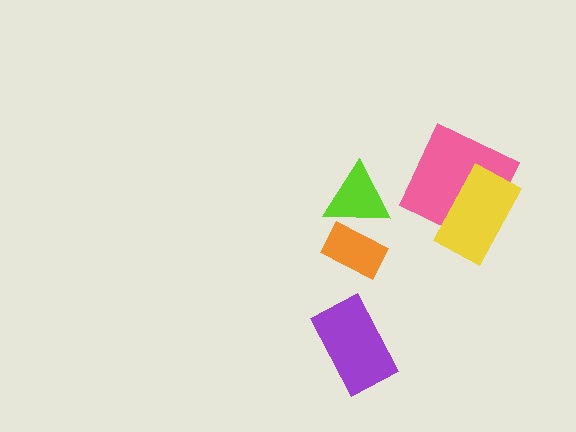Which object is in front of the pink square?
The yellow rectangle is in front of the pink square.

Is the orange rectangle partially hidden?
Yes, it is partially covered by another shape.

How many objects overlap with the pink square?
1 object overlaps with the pink square.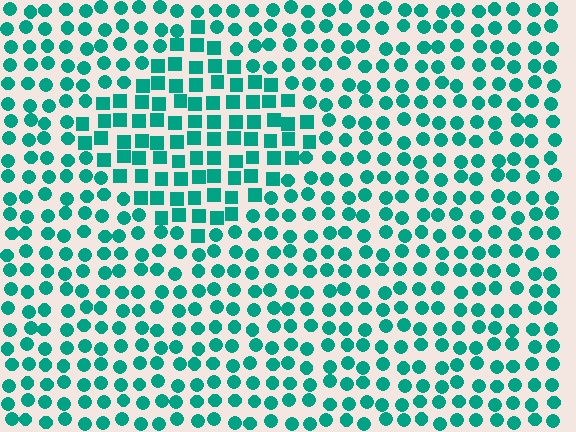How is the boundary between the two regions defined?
The boundary is defined by a change in element shape: squares inside vs. circles outside. All elements share the same color and spacing.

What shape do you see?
I see a diamond.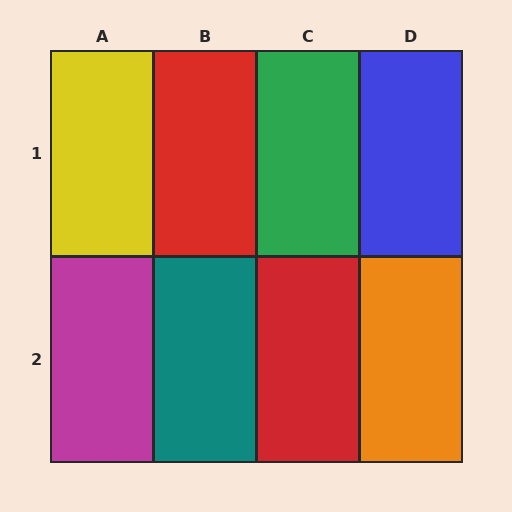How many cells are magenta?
1 cell is magenta.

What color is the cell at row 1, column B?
Red.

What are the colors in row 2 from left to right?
Magenta, teal, red, orange.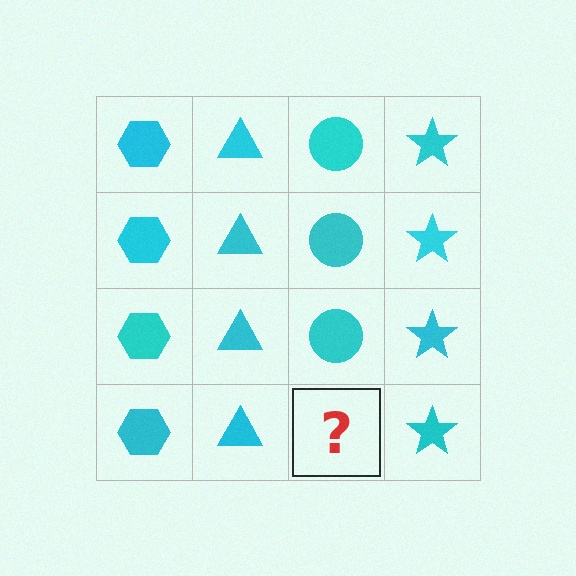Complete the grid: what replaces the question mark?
The question mark should be replaced with a cyan circle.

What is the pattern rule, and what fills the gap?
The rule is that each column has a consistent shape. The gap should be filled with a cyan circle.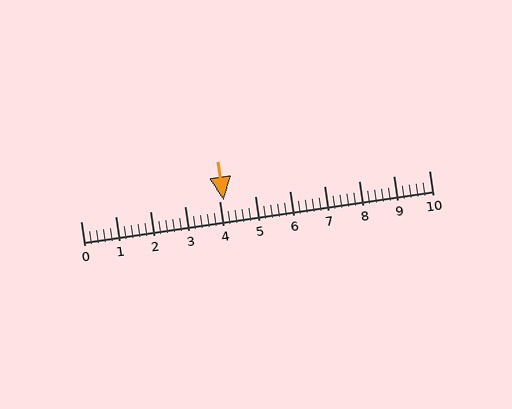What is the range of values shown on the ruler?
The ruler shows values from 0 to 10.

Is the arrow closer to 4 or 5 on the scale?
The arrow is closer to 4.